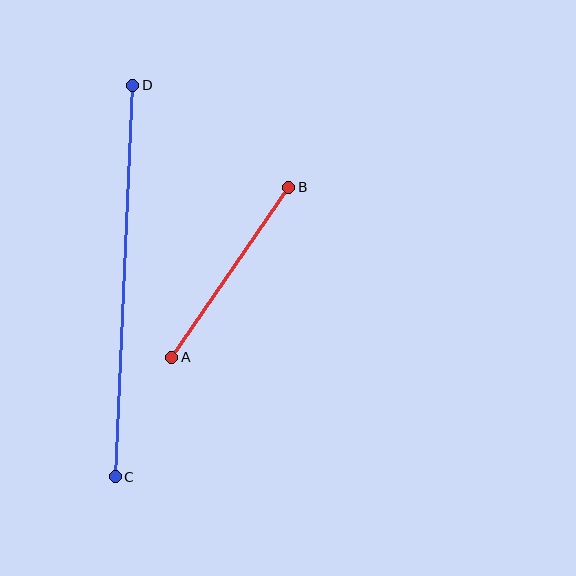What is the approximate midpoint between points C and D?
The midpoint is at approximately (124, 281) pixels.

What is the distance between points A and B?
The distance is approximately 206 pixels.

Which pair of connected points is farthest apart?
Points C and D are farthest apart.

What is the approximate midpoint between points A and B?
The midpoint is at approximately (230, 272) pixels.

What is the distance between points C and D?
The distance is approximately 392 pixels.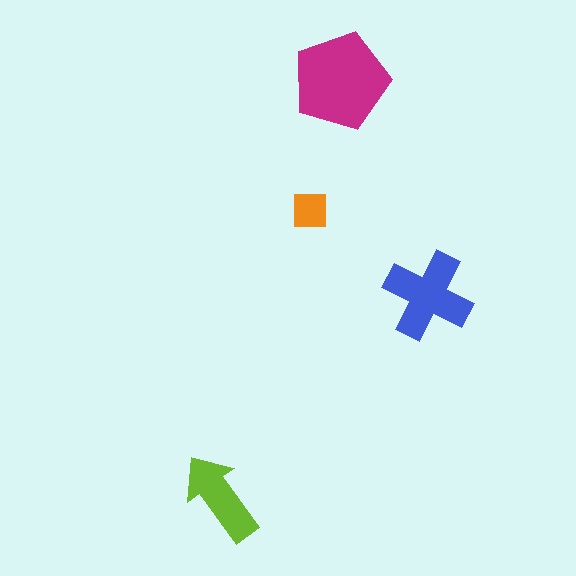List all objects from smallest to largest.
The orange square, the lime arrow, the blue cross, the magenta pentagon.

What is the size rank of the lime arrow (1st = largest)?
3rd.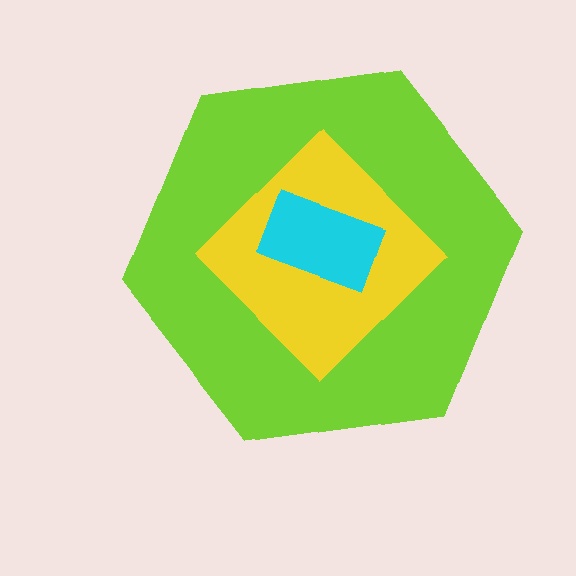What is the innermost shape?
The cyan rectangle.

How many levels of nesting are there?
3.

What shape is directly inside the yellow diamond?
The cyan rectangle.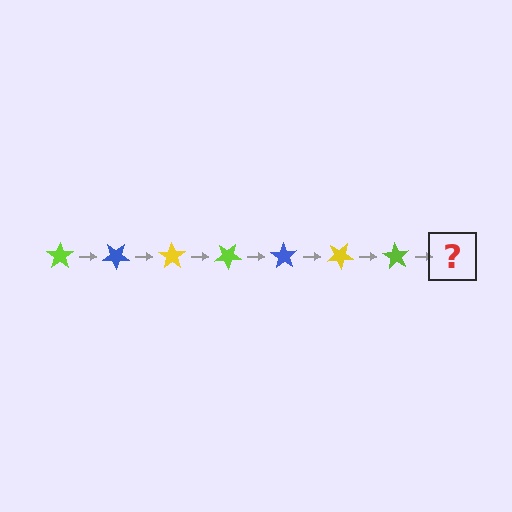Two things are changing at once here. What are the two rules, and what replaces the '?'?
The two rules are that it rotates 35 degrees each step and the color cycles through lime, blue, and yellow. The '?' should be a blue star, rotated 245 degrees from the start.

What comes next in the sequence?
The next element should be a blue star, rotated 245 degrees from the start.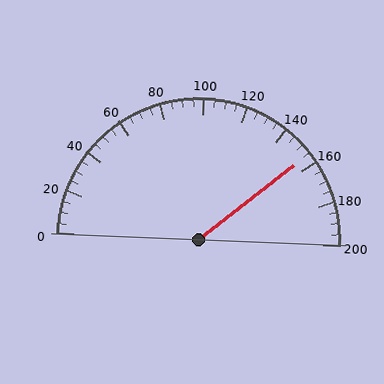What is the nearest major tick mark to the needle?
The nearest major tick mark is 160.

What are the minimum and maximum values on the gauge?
The gauge ranges from 0 to 200.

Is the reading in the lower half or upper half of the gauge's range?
The reading is in the upper half of the range (0 to 200).